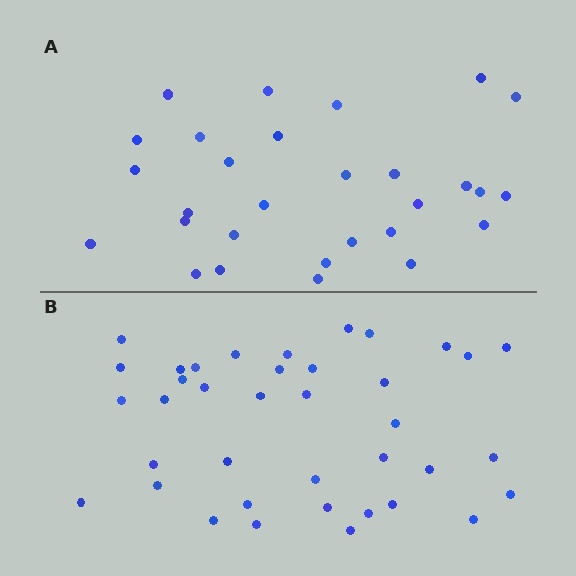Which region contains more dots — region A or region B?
Region B (the bottom region) has more dots.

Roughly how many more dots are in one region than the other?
Region B has roughly 8 or so more dots than region A.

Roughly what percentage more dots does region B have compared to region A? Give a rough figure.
About 30% more.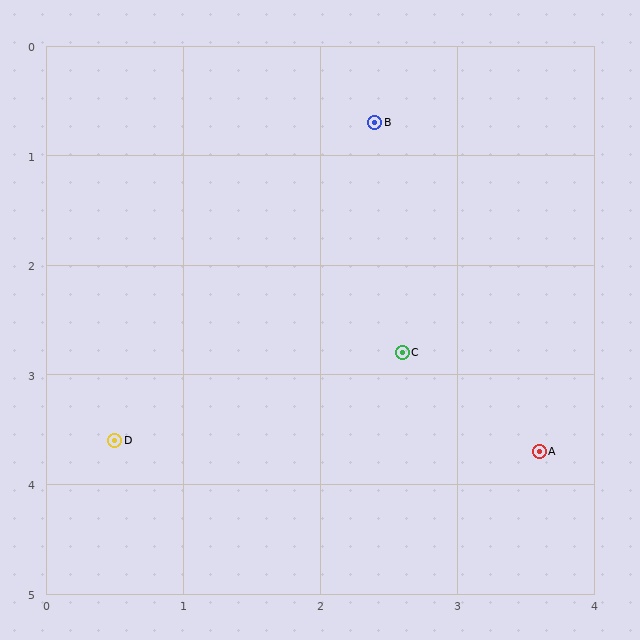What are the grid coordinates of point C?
Point C is at approximately (2.6, 2.8).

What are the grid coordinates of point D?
Point D is at approximately (0.5, 3.6).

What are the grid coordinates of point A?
Point A is at approximately (3.6, 3.7).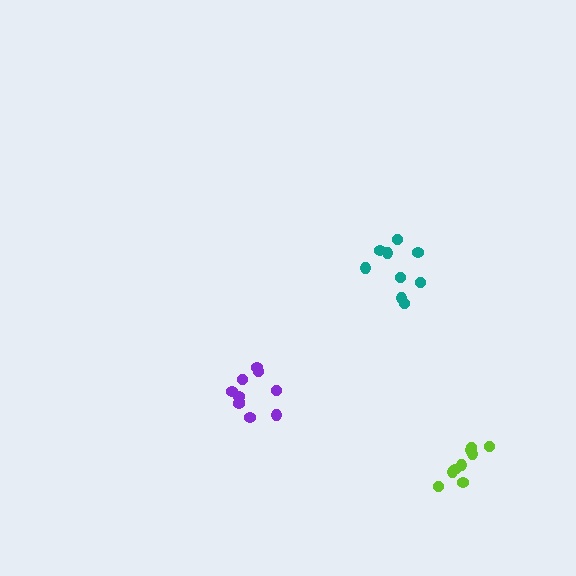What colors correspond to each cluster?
The clusters are colored: teal, lime, purple.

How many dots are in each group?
Group 1: 9 dots, Group 2: 9 dots, Group 3: 10 dots (28 total).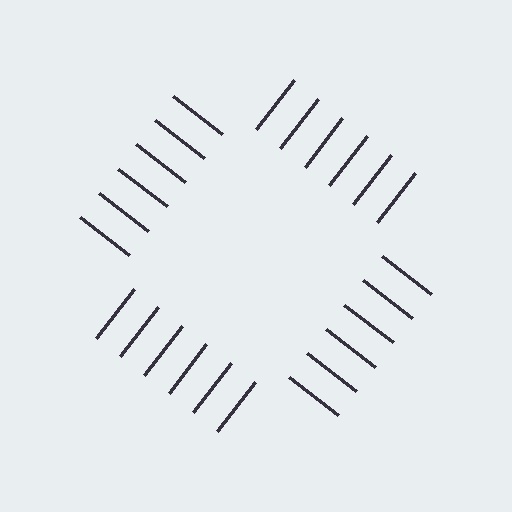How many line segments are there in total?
24 — 6 along each of the 4 edges.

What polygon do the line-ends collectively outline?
An illusory square — the line segments terminate on its edges but no continuous stroke is drawn.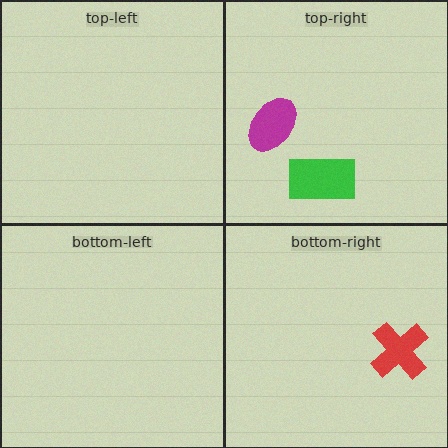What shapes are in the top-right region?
The green rectangle, the magenta ellipse.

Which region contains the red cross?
The bottom-right region.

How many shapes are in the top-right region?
2.